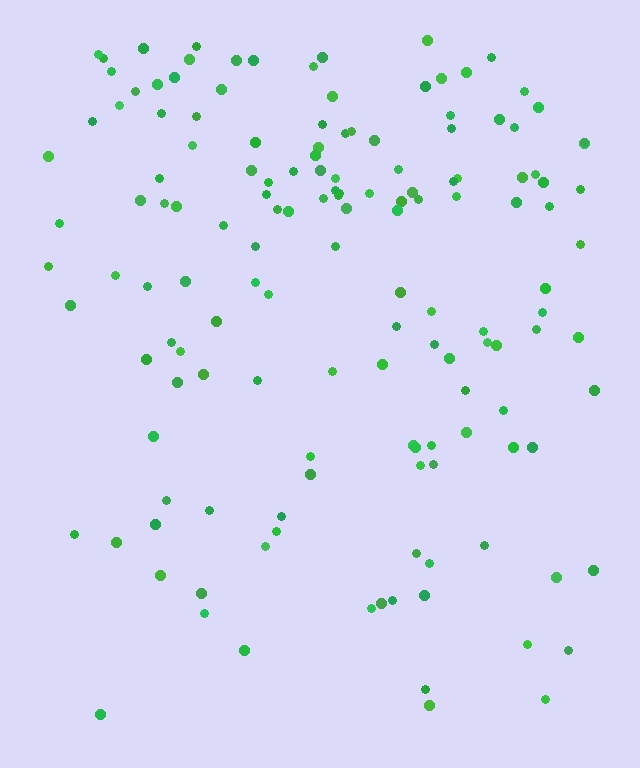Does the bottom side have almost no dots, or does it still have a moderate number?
Still a moderate number, just noticeably fewer than the top.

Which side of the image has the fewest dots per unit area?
The bottom.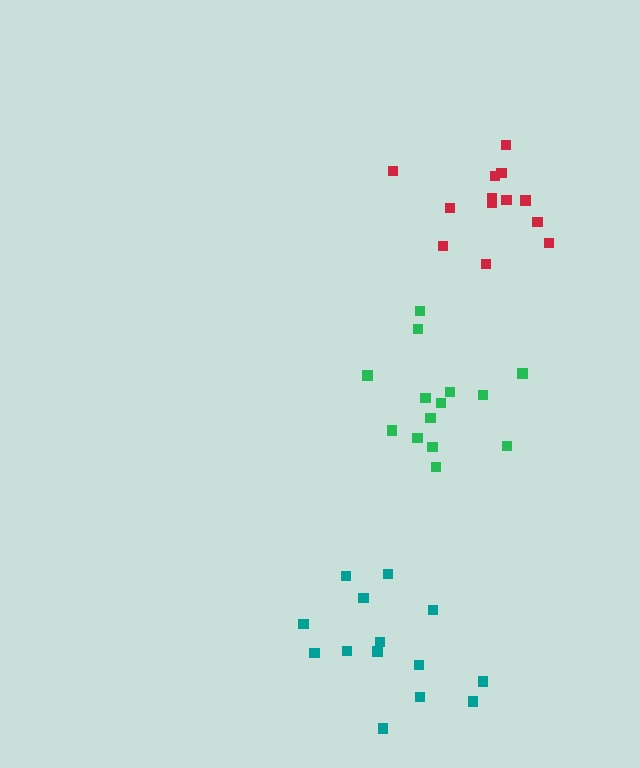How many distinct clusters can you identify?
There are 3 distinct clusters.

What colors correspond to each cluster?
The clusters are colored: teal, green, red.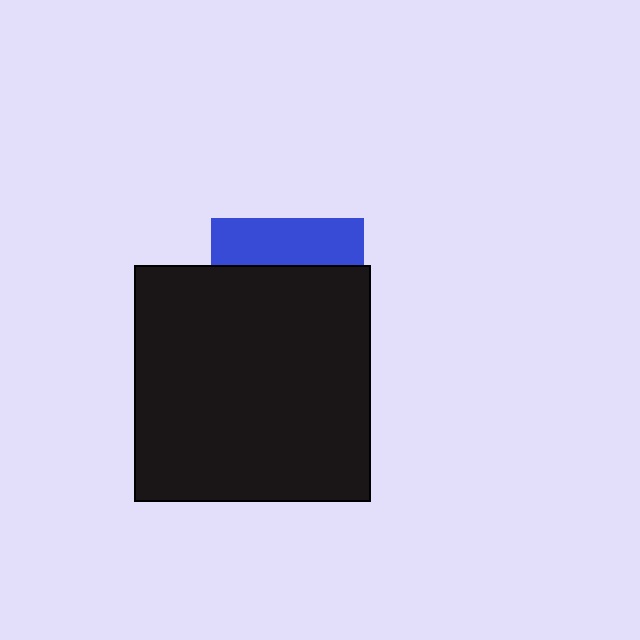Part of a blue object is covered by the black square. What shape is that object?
It is a square.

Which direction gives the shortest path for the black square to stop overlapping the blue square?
Moving down gives the shortest separation.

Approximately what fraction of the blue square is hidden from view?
Roughly 69% of the blue square is hidden behind the black square.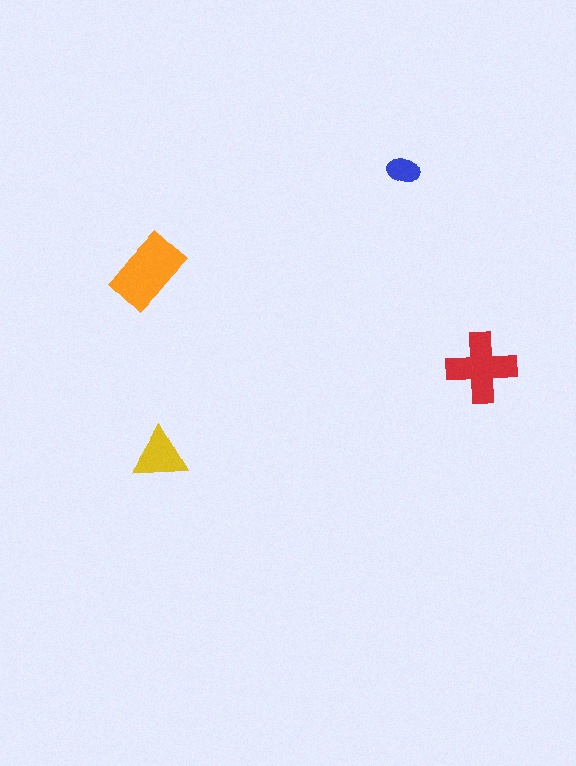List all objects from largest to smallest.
The orange rectangle, the red cross, the yellow triangle, the blue ellipse.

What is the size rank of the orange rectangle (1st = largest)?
1st.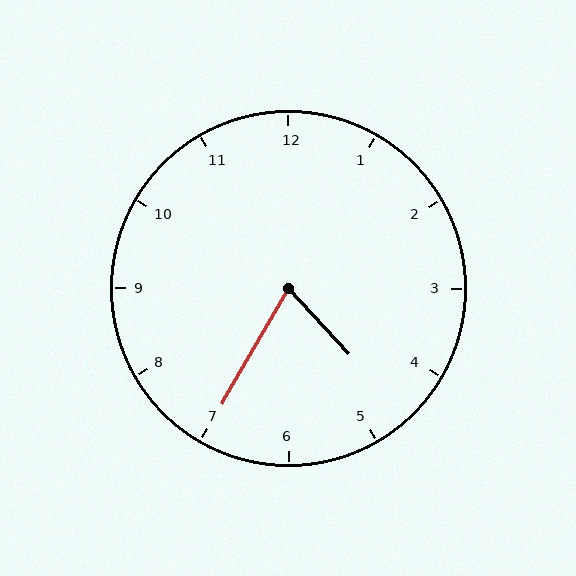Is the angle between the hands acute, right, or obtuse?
It is acute.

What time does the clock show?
4:35.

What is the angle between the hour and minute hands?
Approximately 72 degrees.